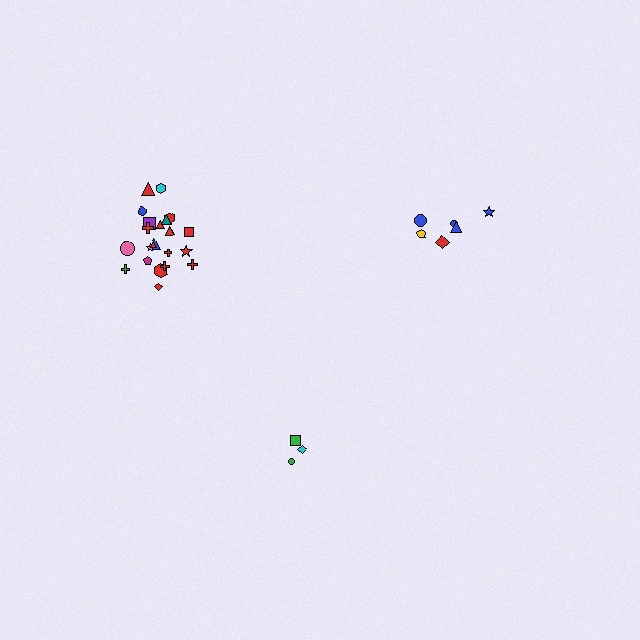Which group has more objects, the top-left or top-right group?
The top-left group.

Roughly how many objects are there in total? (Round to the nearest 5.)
Roughly 30 objects in total.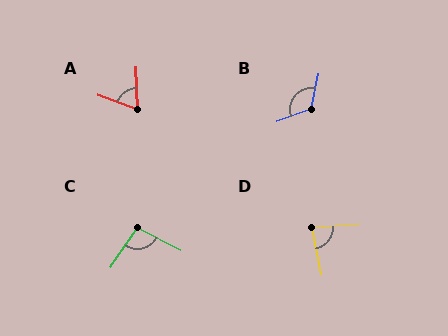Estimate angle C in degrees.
Approximately 97 degrees.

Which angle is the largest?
B, at approximately 122 degrees.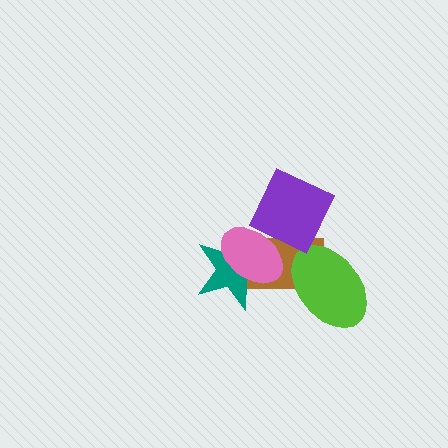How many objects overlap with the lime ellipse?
1 object overlaps with the lime ellipse.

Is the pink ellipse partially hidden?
Yes, it is partially covered by another shape.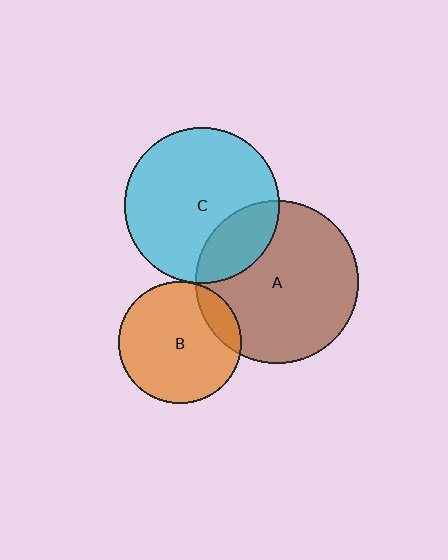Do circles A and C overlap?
Yes.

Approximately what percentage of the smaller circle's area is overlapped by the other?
Approximately 20%.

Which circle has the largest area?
Circle A (brown).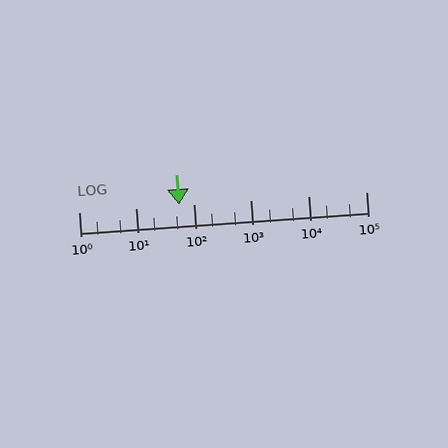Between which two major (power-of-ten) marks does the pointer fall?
The pointer is between 10 and 100.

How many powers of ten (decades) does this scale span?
The scale spans 5 decades, from 1 to 100000.